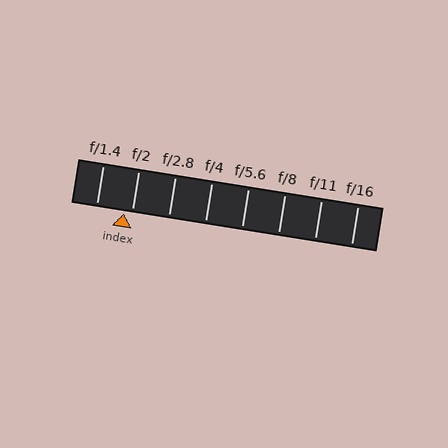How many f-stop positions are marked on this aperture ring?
There are 8 f-stop positions marked.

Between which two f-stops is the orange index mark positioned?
The index mark is between f/1.4 and f/2.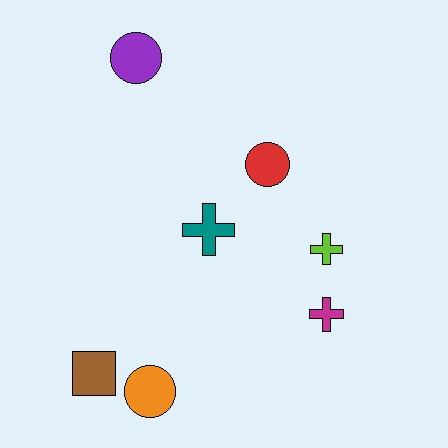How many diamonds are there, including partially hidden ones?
There are no diamonds.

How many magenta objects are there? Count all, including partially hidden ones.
There is 1 magenta object.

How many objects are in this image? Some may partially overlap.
There are 7 objects.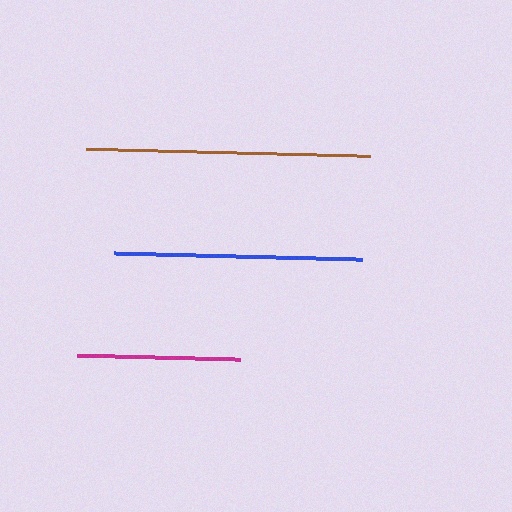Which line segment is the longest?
The brown line is the longest at approximately 284 pixels.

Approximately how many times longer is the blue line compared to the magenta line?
The blue line is approximately 1.5 times the length of the magenta line.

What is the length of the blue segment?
The blue segment is approximately 248 pixels long.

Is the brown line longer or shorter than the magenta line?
The brown line is longer than the magenta line.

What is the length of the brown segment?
The brown segment is approximately 284 pixels long.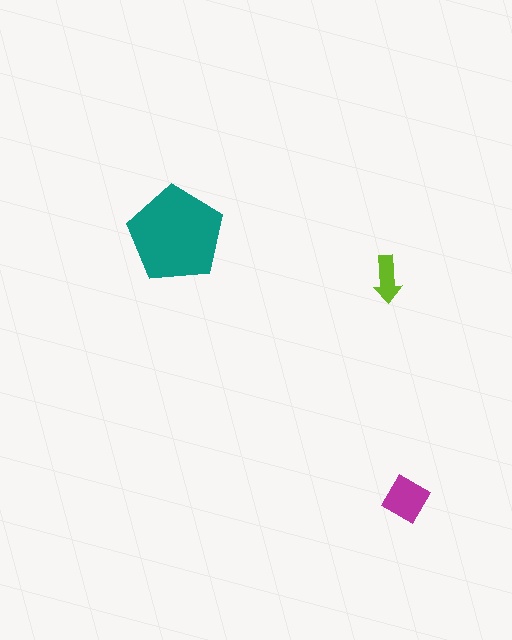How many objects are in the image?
There are 3 objects in the image.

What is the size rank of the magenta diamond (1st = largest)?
2nd.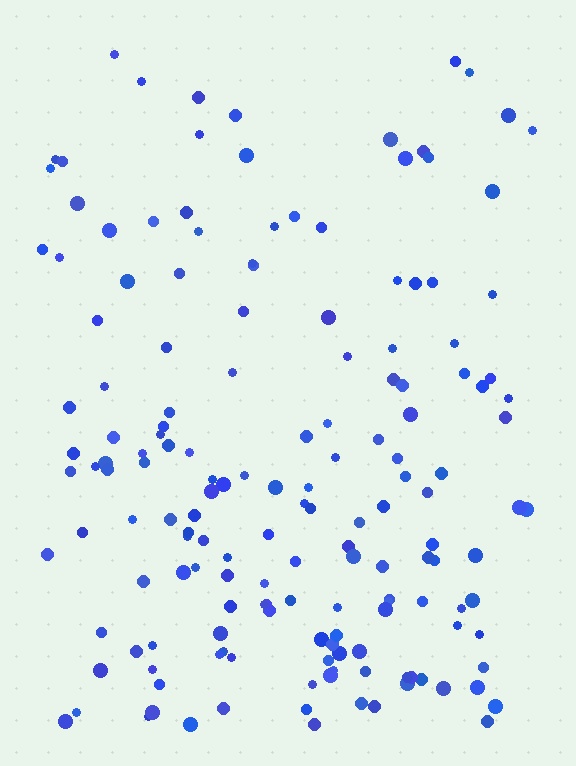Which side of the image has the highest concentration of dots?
The bottom.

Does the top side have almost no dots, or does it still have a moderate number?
Still a moderate number, just noticeably fewer than the bottom.